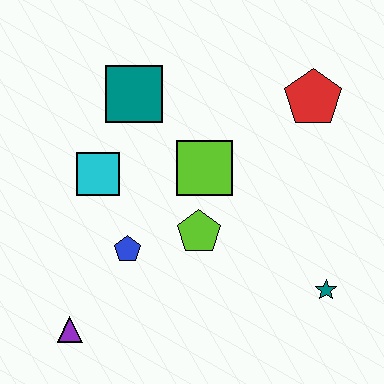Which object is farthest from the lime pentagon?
The red pentagon is farthest from the lime pentagon.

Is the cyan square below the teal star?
No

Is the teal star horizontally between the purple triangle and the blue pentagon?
No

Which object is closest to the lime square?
The lime pentagon is closest to the lime square.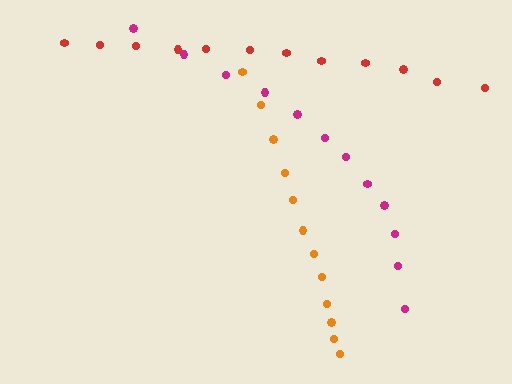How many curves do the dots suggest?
There are 3 distinct paths.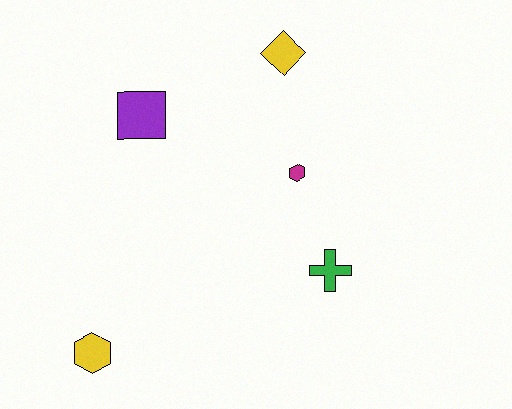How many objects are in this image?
There are 5 objects.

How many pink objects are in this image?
There are no pink objects.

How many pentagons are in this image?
There are no pentagons.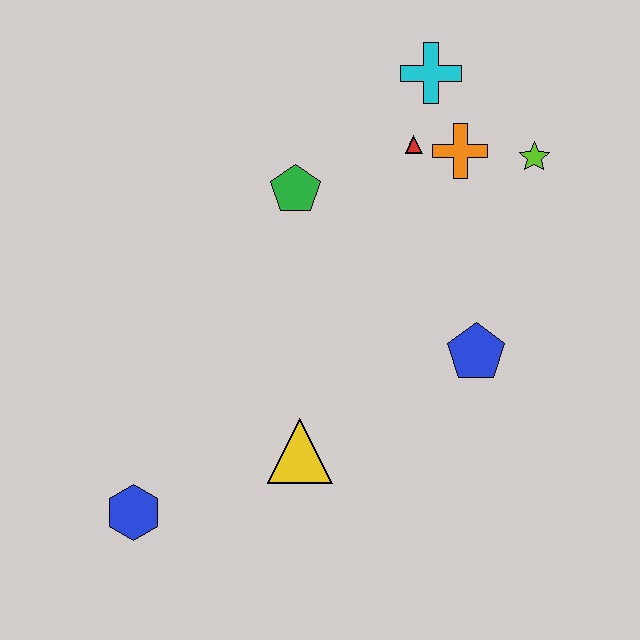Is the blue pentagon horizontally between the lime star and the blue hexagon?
Yes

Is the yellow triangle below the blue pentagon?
Yes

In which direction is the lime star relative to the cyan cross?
The lime star is to the right of the cyan cross.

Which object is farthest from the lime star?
The blue hexagon is farthest from the lime star.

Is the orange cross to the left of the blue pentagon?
Yes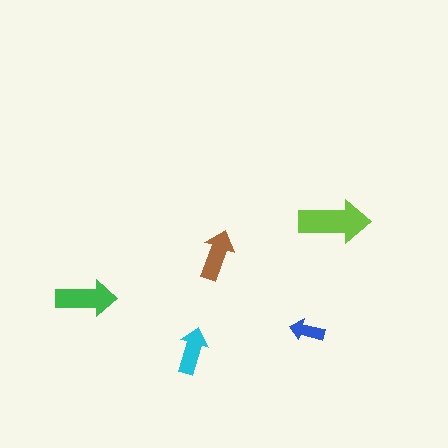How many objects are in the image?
There are 5 objects in the image.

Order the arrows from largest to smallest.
the lime one, the green one, the brown one, the cyan one, the blue one.